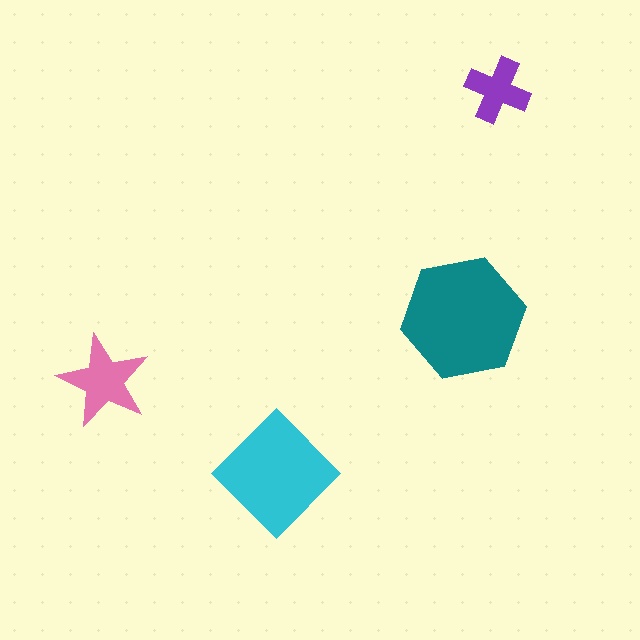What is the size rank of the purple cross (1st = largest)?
4th.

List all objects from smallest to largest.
The purple cross, the pink star, the cyan diamond, the teal hexagon.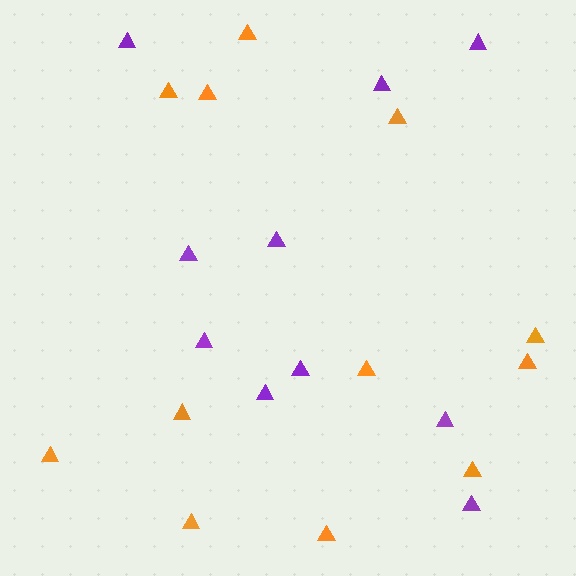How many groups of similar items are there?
There are 2 groups: one group of orange triangles (12) and one group of purple triangles (10).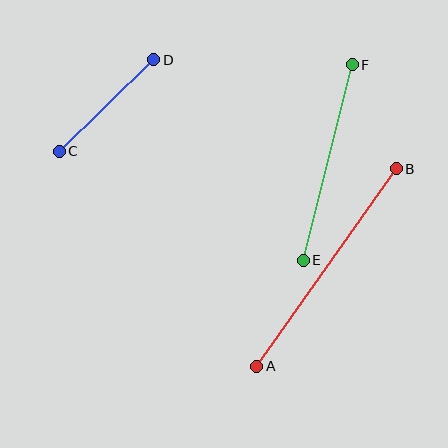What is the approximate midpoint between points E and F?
The midpoint is at approximately (328, 162) pixels.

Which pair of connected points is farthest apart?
Points A and B are farthest apart.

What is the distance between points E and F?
The distance is approximately 202 pixels.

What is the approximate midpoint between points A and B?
The midpoint is at approximately (326, 267) pixels.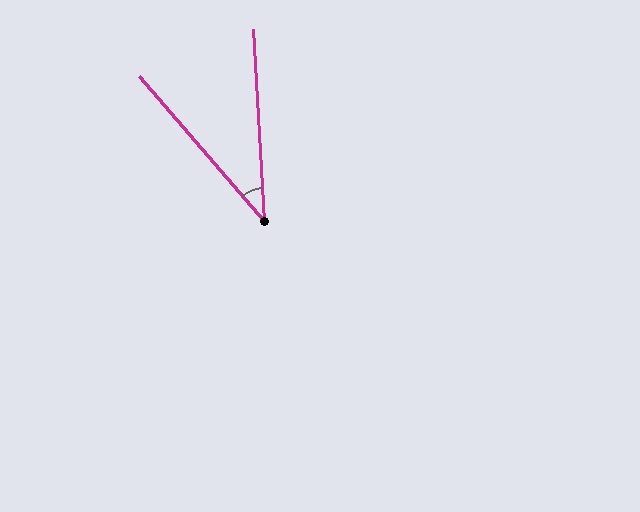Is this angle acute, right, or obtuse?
It is acute.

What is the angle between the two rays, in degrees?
Approximately 37 degrees.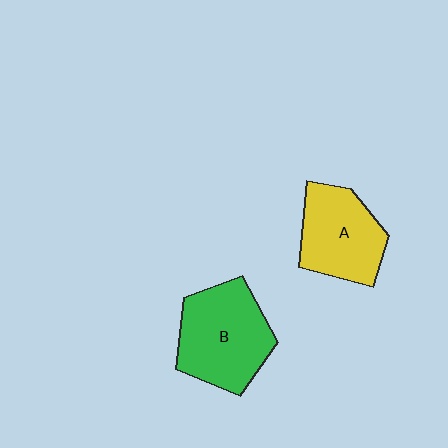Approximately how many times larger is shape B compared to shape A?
Approximately 1.2 times.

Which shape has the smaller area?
Shape A (yellow).